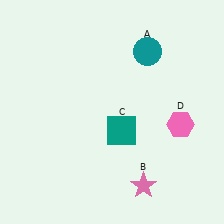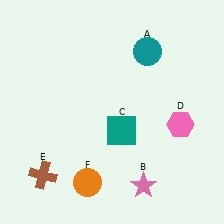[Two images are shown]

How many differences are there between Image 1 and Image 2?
There are 2 differences between the two images.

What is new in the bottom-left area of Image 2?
A brown cross (E) was added in the bottom-left area of Image 2.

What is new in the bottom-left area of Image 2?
An orange circle (F) was added in the bottom-left area of Image 2.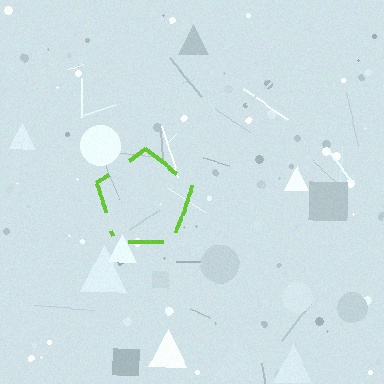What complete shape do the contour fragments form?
The contour fragments form a pentagon.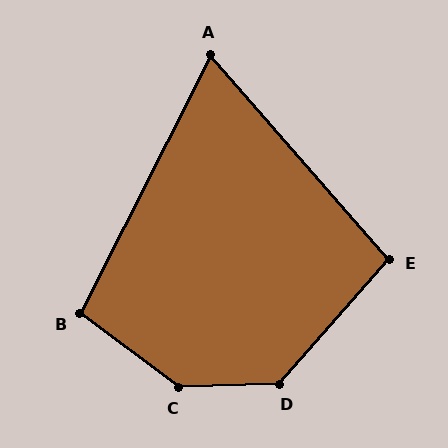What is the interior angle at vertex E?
Approximately 97 degrees (obtuse).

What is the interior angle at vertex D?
Approximately 133 degrees (obtuse).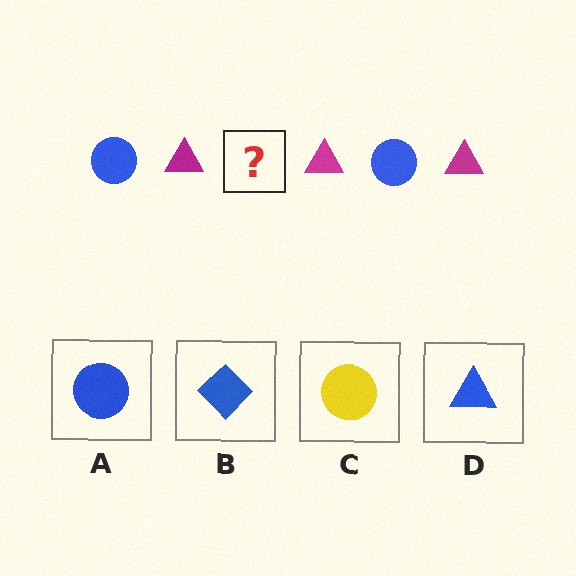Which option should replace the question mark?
Option A.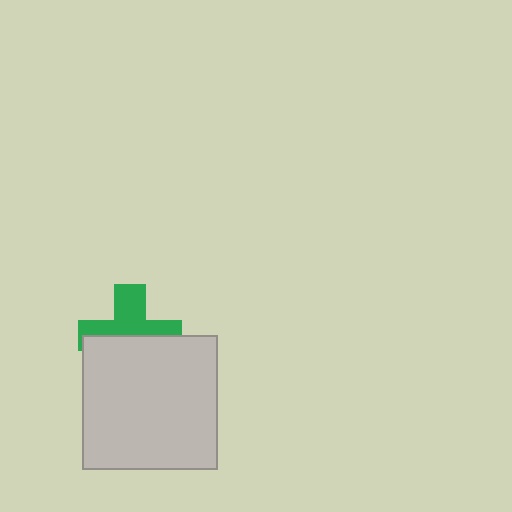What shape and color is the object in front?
The object in front is a light gray square.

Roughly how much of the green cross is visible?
About half of it is visible (roughly 51%).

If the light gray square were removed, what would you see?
You would see the complete green cross.